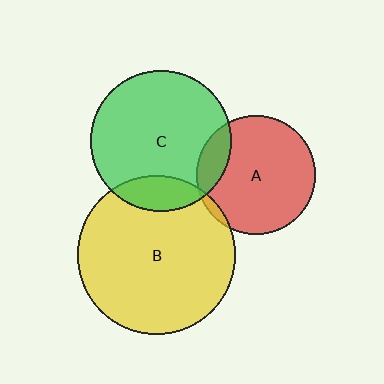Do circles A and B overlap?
Yes.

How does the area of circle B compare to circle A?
Approximately 1.8 times.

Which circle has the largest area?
Circle B (yellow).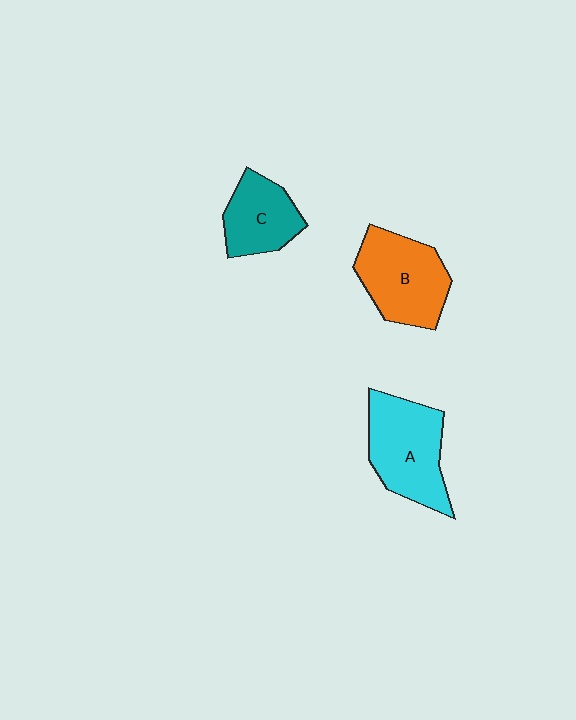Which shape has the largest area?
Shape A (cyan).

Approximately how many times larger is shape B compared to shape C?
Approximately 1.4 times.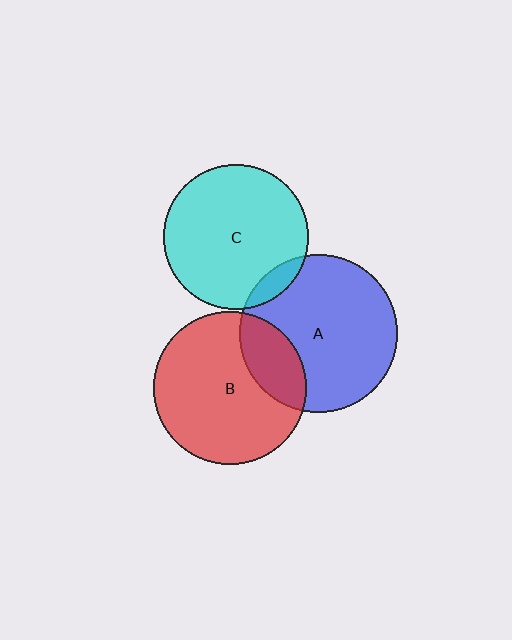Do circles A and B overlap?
Yes.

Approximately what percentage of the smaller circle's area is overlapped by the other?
Approximately 25%.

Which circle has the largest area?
Circle A (blue).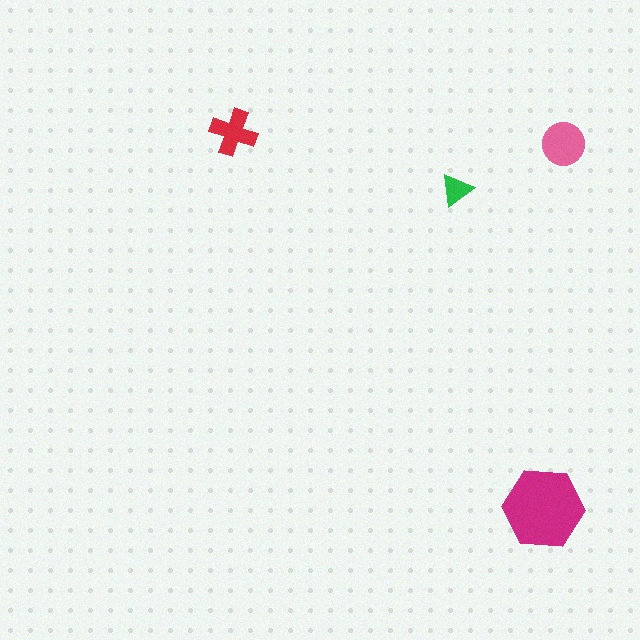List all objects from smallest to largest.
The green triangle, the red cross, the pink circle, the magenta hexagon.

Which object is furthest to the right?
The pink circle is rightmost.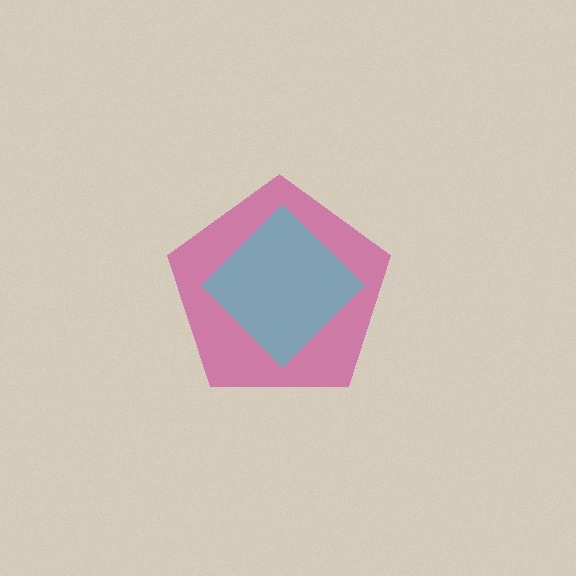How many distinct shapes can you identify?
There are 2 distinct shapes: a magenta pentagon, a cyan diamond.